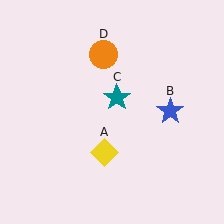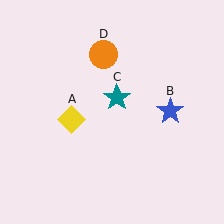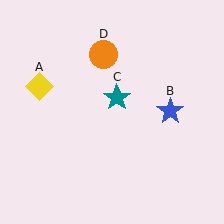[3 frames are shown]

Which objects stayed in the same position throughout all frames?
Blue star (object B) and teal star (object C) and orange circle (object D) remained stationary.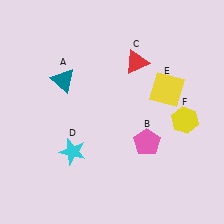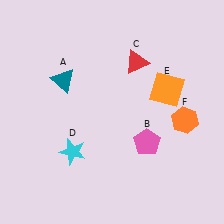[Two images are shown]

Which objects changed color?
E changed from yellow to orange. F changed from yellow to orange.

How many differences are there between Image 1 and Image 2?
There are 2 differences between the two images.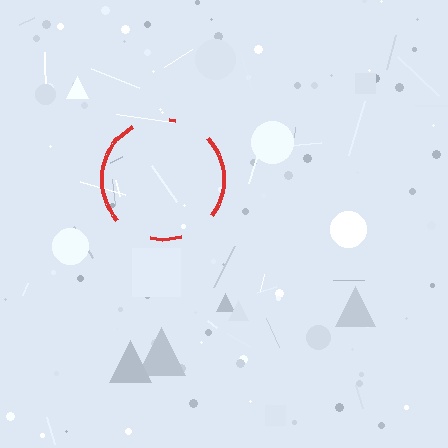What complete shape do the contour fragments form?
The contour fragments form a circle.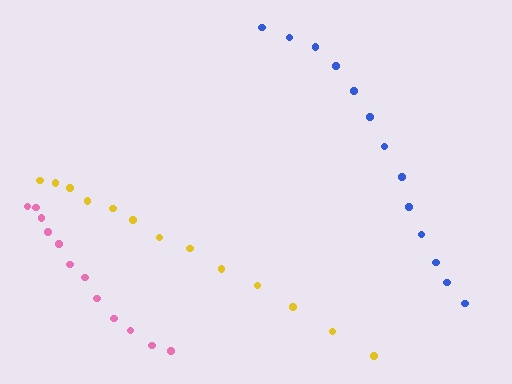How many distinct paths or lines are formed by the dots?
There are 3 distinct paths.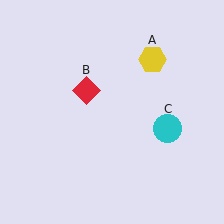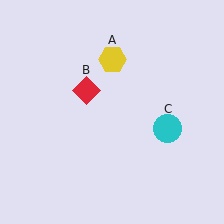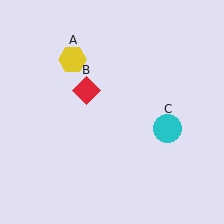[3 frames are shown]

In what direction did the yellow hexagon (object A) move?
The yellow hexagon (object A) moved left.